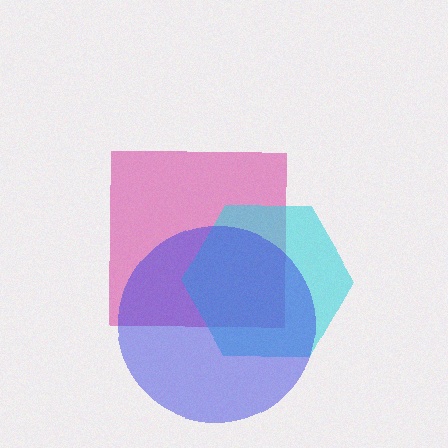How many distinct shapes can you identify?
There are 3 distinct shapes: a magenta square, a cyan hexagon, a blue circle.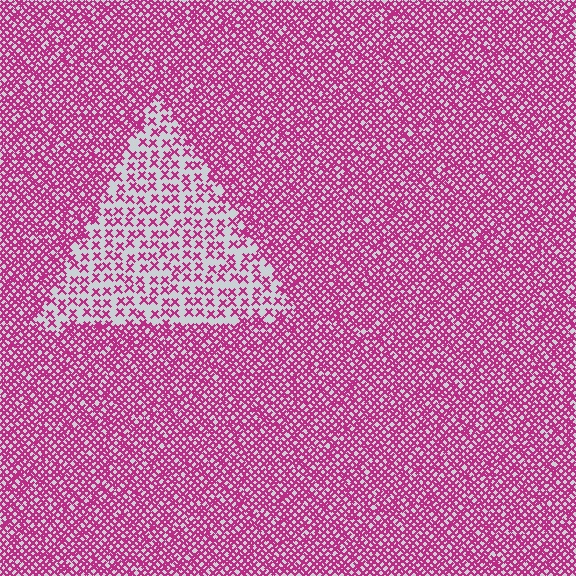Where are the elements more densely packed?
The elements are more densely packed outside the triangle boundary.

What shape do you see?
I see a triangle.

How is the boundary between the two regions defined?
The boundary is defined by a change in element density (approximately 2.5x ratio). All elements are the same color, size, and shape.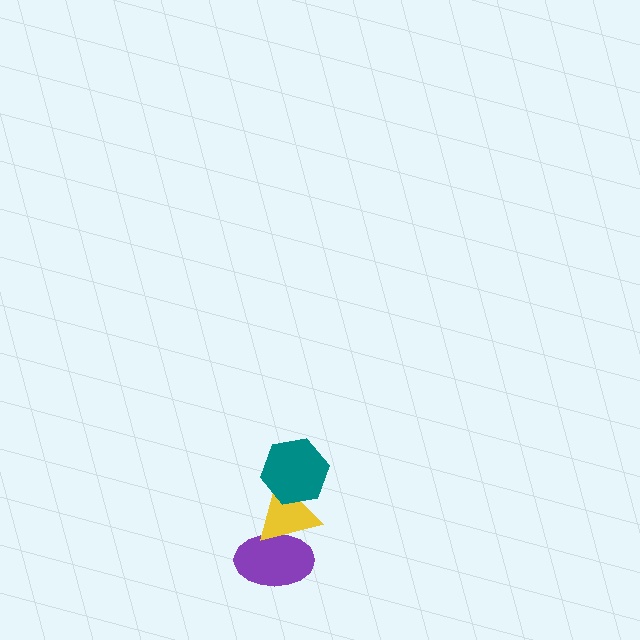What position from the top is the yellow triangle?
The yellow triangle is 2nd from the top.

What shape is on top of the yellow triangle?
The teal hexagon is on top of the yellow triangle.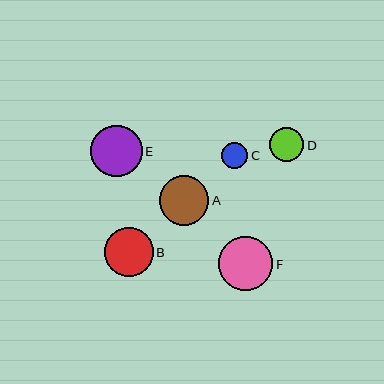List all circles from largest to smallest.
From largest to smallest: F, E, A, B, D, C.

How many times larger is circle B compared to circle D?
Circle B is approximately 1.4 times the size of circle D.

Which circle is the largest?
Circle F is the largest with a size of approximately 54 pixels.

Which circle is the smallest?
Circle C is the smallest with a size of approximately 26 pixels.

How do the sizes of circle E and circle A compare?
Circle E and circle A are approximately the same size.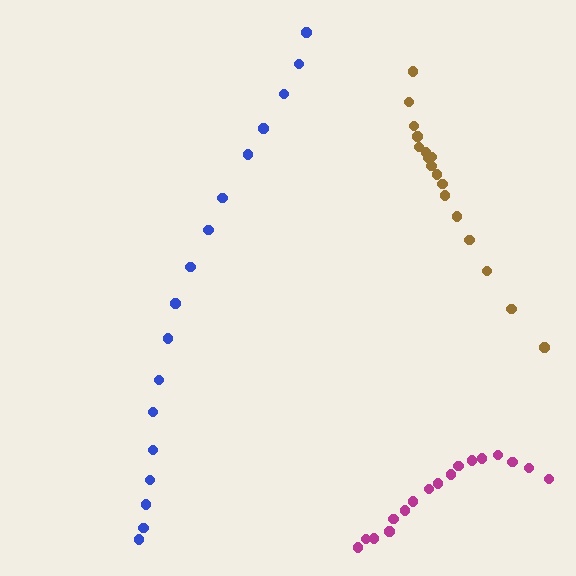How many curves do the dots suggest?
There are 3 distinct paths.